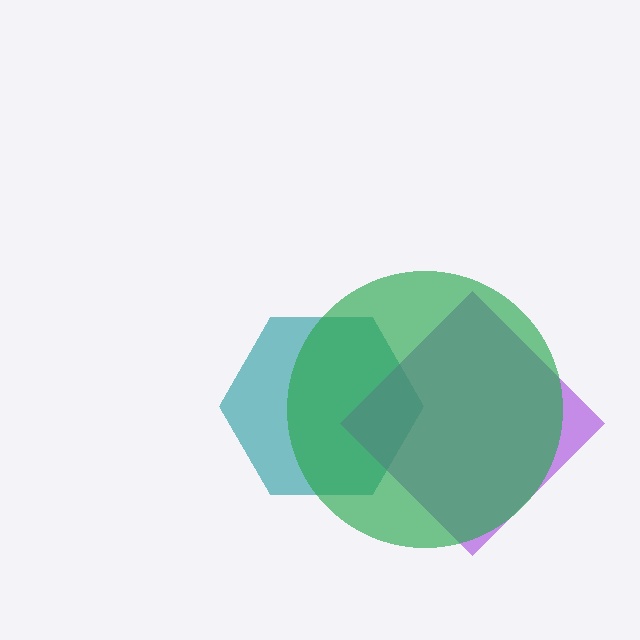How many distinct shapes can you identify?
There are 3 distinct shapes: a teal hexagon, a purple diamond, a green circle.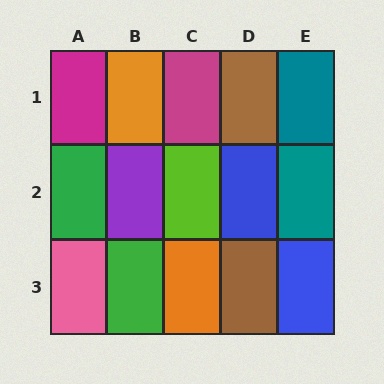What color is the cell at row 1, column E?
Teal.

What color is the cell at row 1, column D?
Brown.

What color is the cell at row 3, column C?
Orange.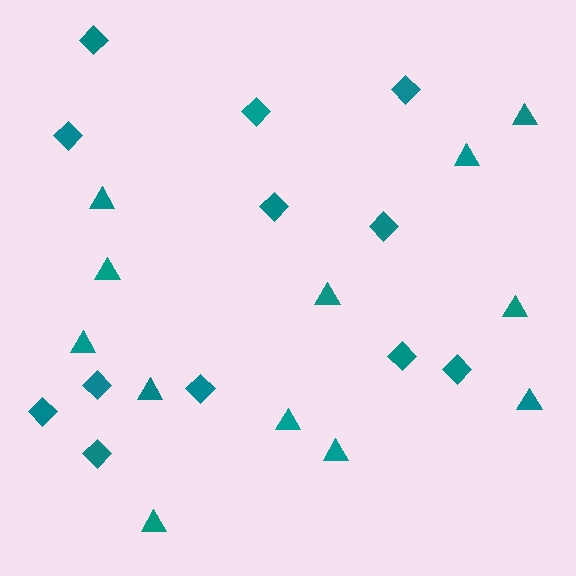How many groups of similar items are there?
There are 2 groups: one group of diamonds (12) and one group of triangles (12).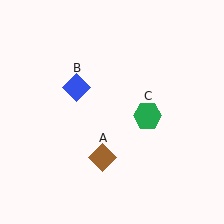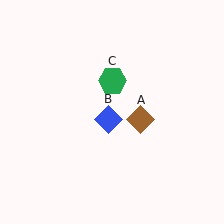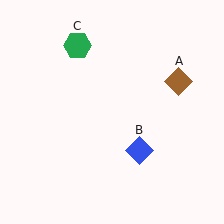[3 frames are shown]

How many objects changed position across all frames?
3 objects changed position: brown diamond (object A), blue diamond (object B), green hexagon (object C).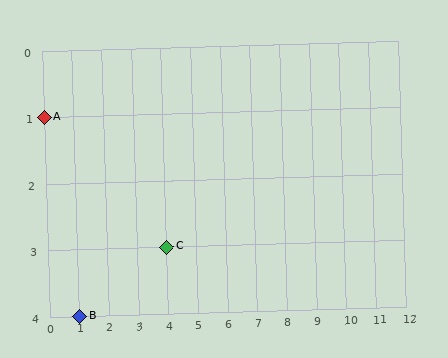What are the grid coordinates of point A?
Point A is at grid coordinates (0, 1).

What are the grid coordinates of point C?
Point C is at grid coordinates (4, 3).